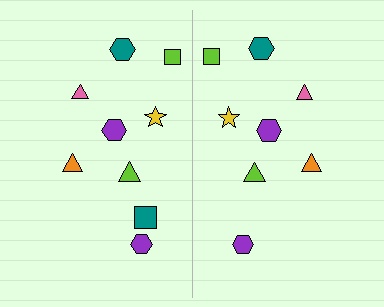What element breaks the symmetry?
A teal square is missing from the right side.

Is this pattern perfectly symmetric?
No, the pattern is not perfectly symmetric. A teal square is missing from the right side.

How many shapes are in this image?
There are 17 shapes in this image.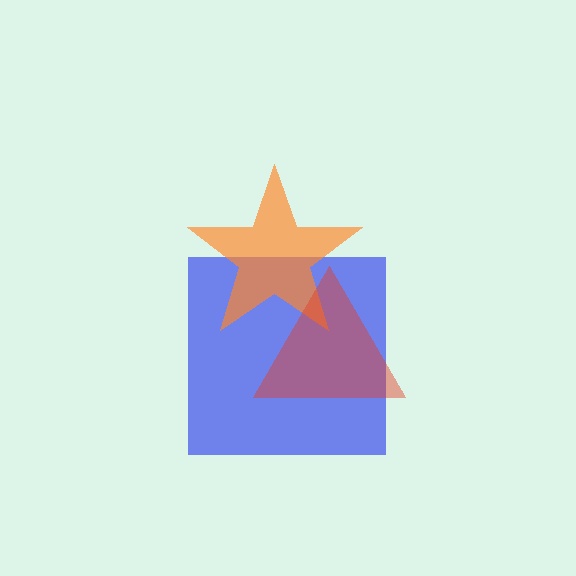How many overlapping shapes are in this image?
There are 3 overlapping shapes in the image.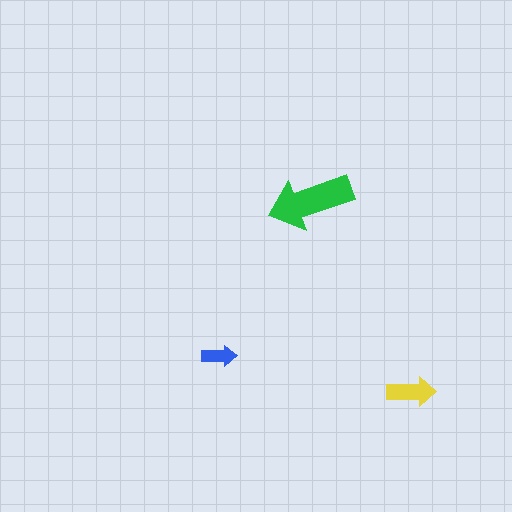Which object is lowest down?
The yellow arrow is bottommost.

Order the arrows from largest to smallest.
the green one, the yellow one, the blue one.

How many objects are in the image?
There are 3 objects in the image.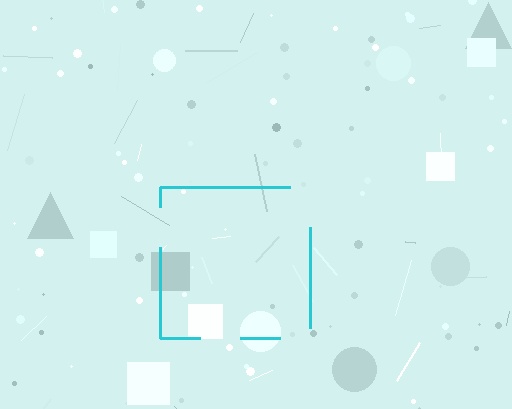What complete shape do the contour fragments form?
The contour fragments form a square.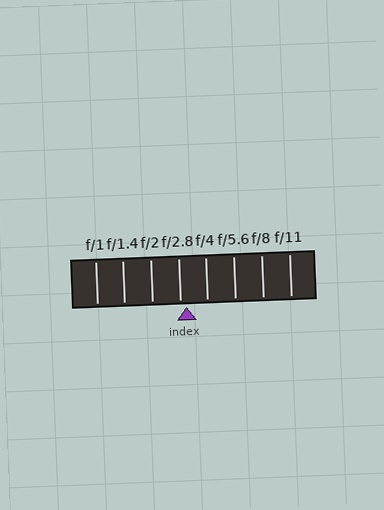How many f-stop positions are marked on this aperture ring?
There are 8 f-stop positions marked.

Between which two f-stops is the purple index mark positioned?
The index mark is between f/2.8 and f/4.